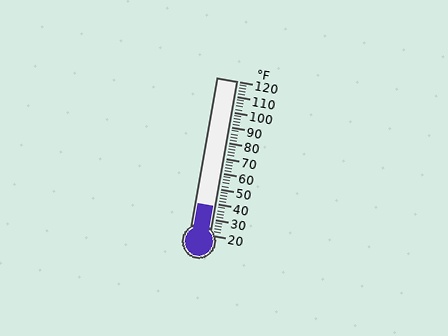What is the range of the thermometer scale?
The thermometer scale ranges from 20°F to 120°F.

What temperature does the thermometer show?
The thermometer shows approximately 38°F.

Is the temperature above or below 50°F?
The temperature is below 50°F.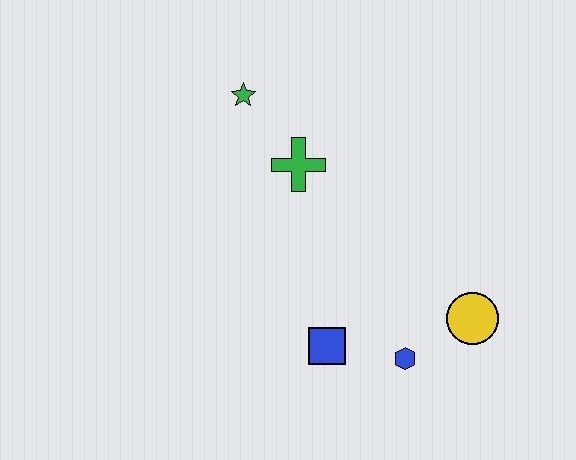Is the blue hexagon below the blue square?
Yes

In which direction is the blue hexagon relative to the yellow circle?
The blue hexagon is to the left of the yellow circle.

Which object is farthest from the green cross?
The yellow circle is farthest from the green cross.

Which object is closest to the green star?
The green cross is closest to the green star.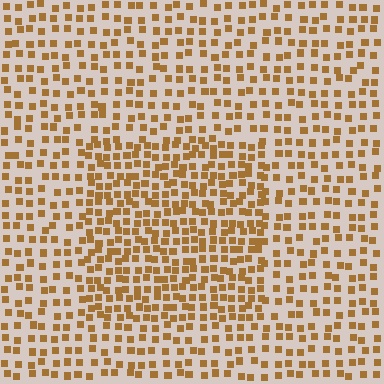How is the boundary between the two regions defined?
The boundary is defined by a change in element density (approximately 1.7x ratio). All elements are the same color, size, and shape.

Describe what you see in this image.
The image contains small brown elements arranged at two different densities. A rectangle-shaped region is visible where the elements are more densely packed than the surrounding area.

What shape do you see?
I see a rectangle.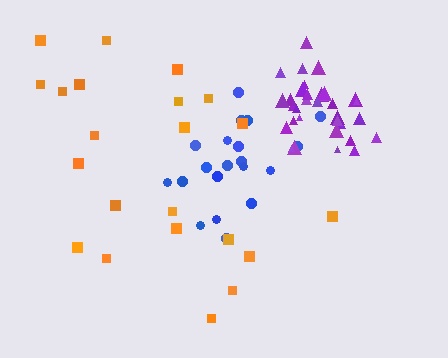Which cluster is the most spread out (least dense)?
Orange.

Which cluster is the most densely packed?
Purple.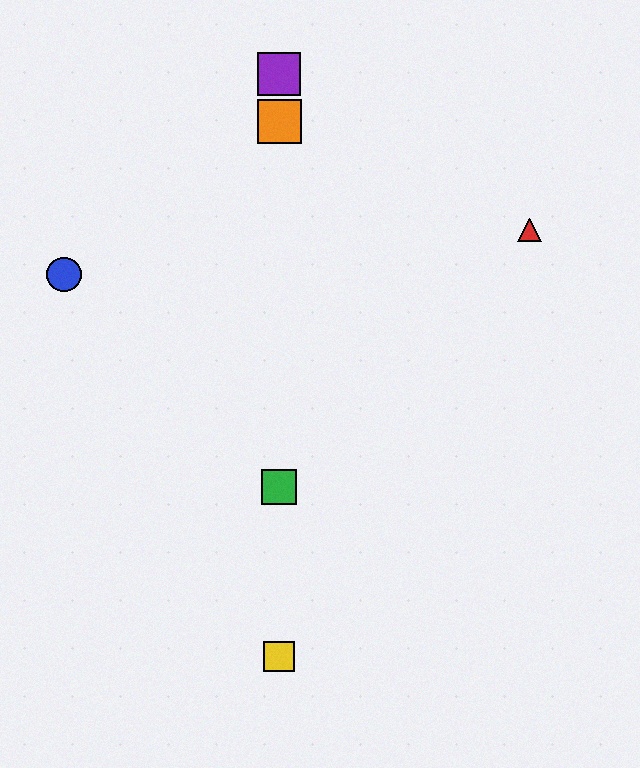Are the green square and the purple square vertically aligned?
Yes, both are at x≈279.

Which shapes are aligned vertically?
The green square, the yellow square, the purple square, the orange square are aligned vertically.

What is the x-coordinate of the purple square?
The purple square is at x≈279.